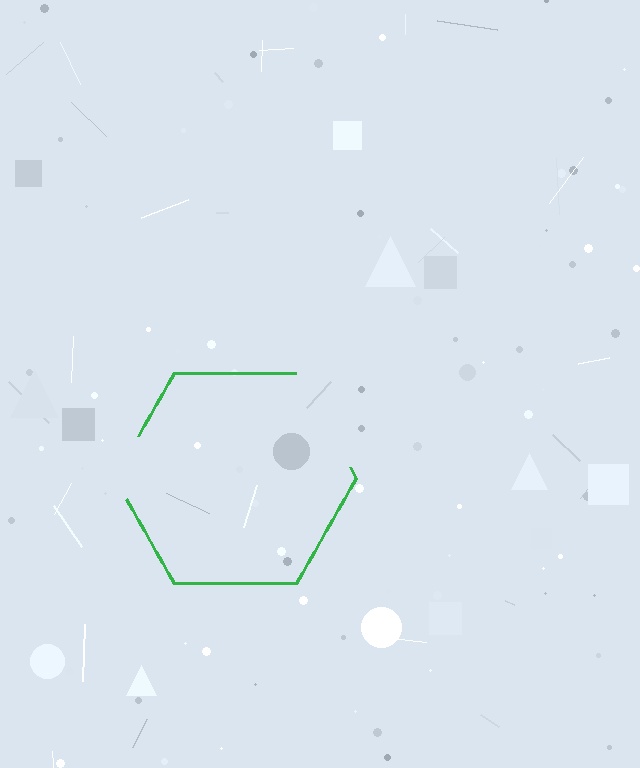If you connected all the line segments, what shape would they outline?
They would outline a hexagon.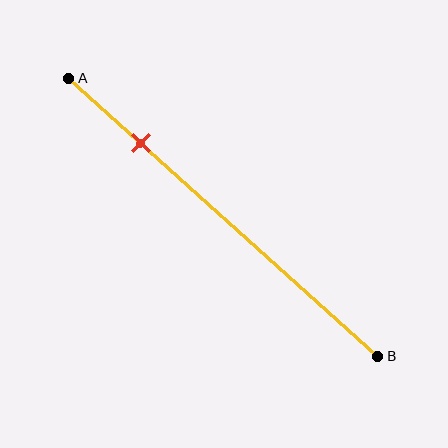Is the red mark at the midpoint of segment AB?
No, the mark is at about 25% from A, not at the 50% midpoint.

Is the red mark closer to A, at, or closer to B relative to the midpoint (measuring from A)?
The red mark is closer to point A than the midpoint of segment AB.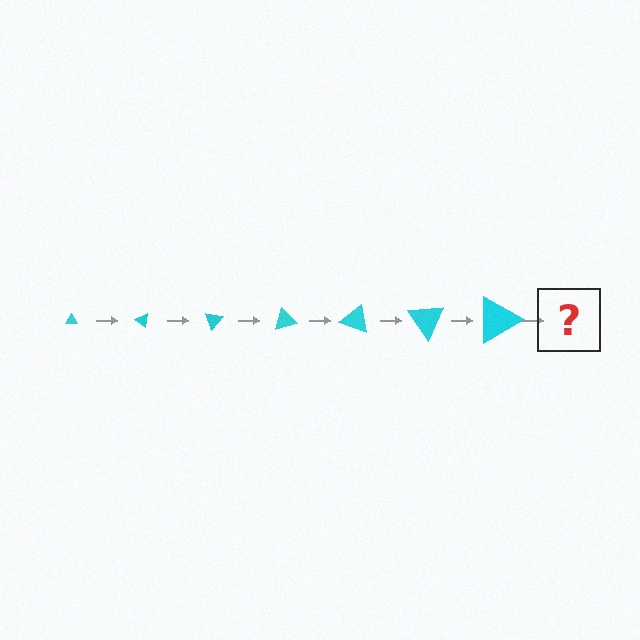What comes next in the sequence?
The next element should be a triangle, larger than the previous one and rotated 245 degrees from the start.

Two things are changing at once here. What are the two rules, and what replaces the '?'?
The two rules are that the triangle grows larger each step and it rotates 35 degrees each step. The '?' should be a triangle, larger than the previous one and rotated 245 degrees from the start.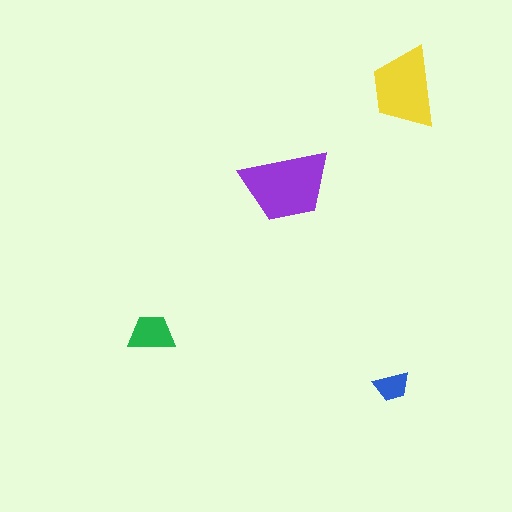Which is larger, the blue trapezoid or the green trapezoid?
The green one.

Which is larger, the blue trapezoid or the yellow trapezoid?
The yellow one.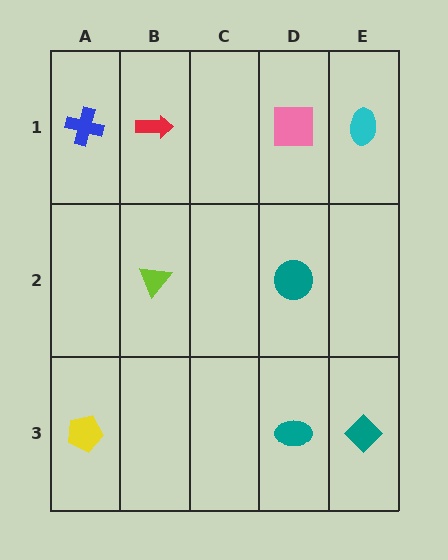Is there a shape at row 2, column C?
No, that cell is empty.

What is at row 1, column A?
A blue cross.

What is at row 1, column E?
A cyan ellipse.